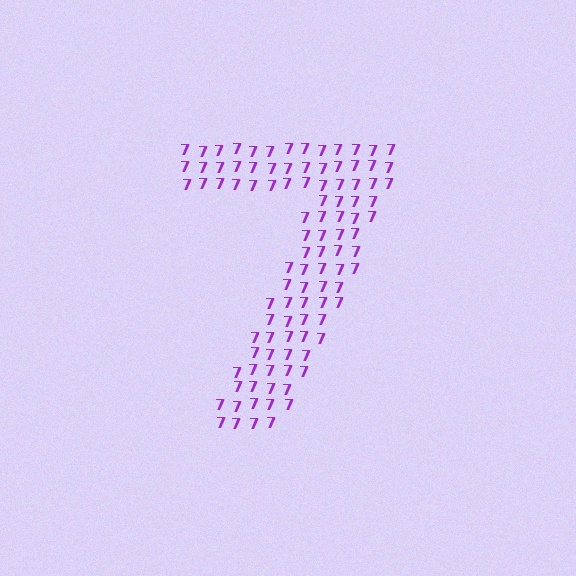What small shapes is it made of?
It is made of small digit 7's.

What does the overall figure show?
The overall figure shows the digit 7.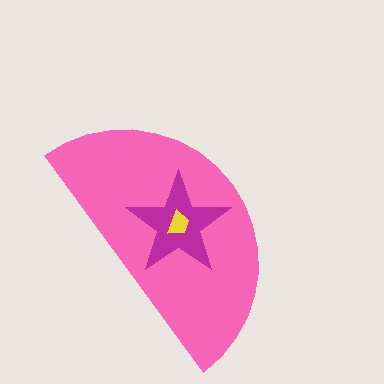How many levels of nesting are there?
3.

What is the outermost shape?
The pink semicircle.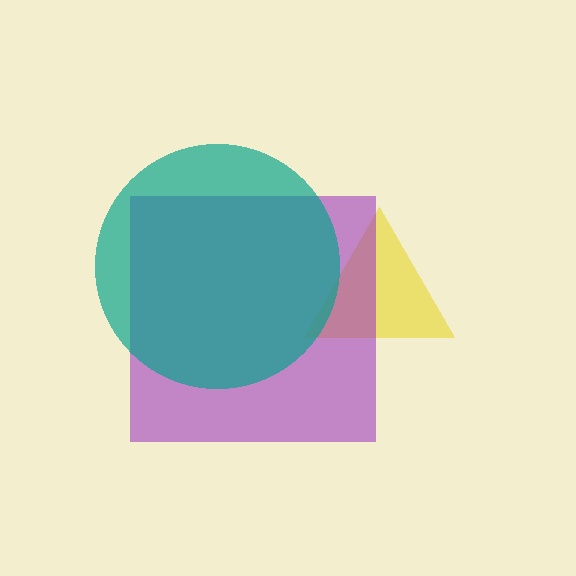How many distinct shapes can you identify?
There are 3 distinct shapes: a yellow triangle, a purple square, a teal circle.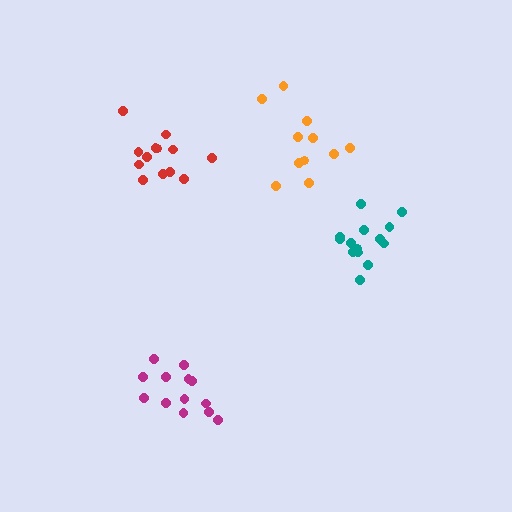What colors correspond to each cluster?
The clusters are colored: red, magenta, teal, orange.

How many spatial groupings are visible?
There are 4 spatial groupings.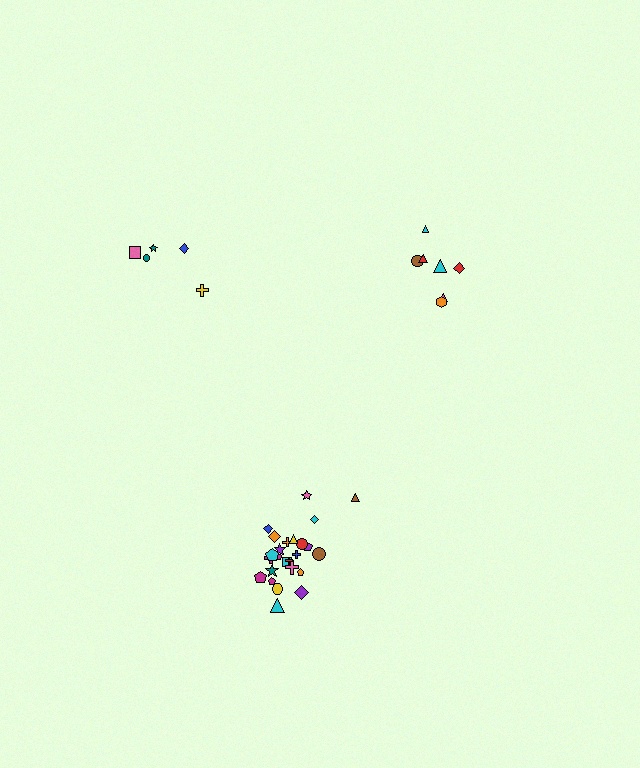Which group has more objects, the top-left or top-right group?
The top-right group.